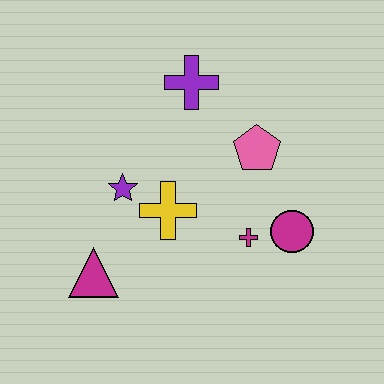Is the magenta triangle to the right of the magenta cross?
No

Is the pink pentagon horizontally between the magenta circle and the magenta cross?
Yes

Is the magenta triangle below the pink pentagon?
Yes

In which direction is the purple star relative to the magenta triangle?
The purple star is above the magenta triangle.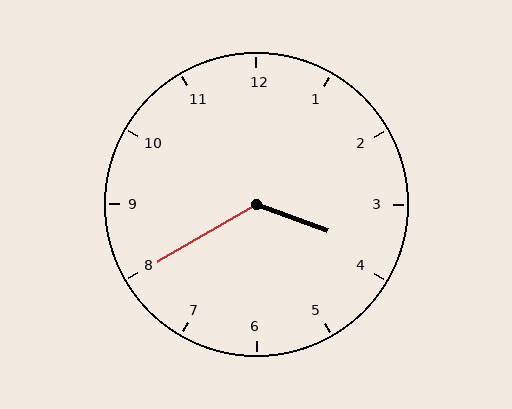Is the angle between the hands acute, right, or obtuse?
It is obtuse.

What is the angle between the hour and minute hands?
Approximately 130 degrees.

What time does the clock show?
3:40.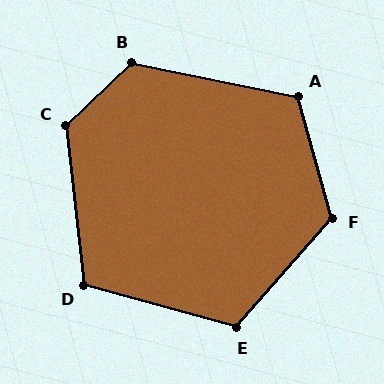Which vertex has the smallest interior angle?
D, at approximately 112 degrees.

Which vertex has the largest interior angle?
C, at approximately 127 degrees.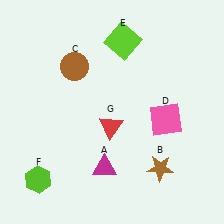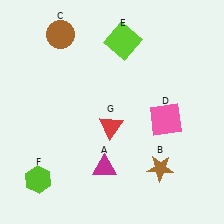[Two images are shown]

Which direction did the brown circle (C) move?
The brown circle (C) moved up.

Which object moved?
The brown circle (C) moved up.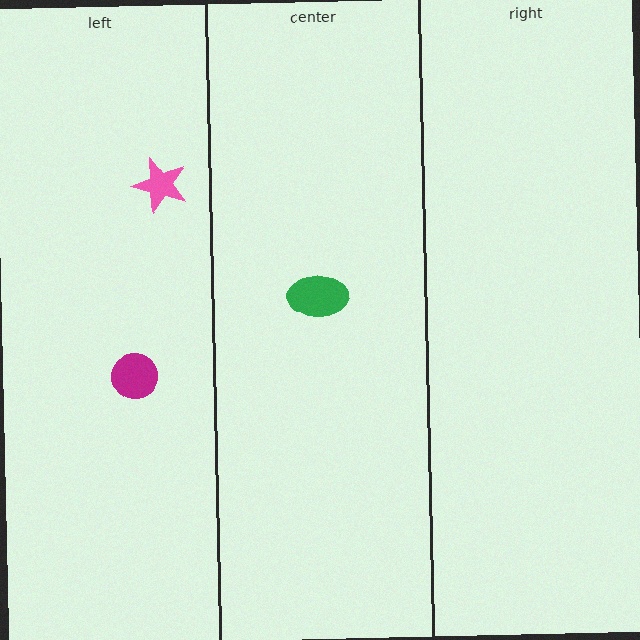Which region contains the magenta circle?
The left region.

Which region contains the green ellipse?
The center region.